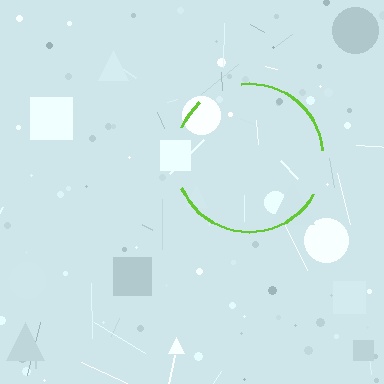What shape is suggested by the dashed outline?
The dashed outline suggests a circle.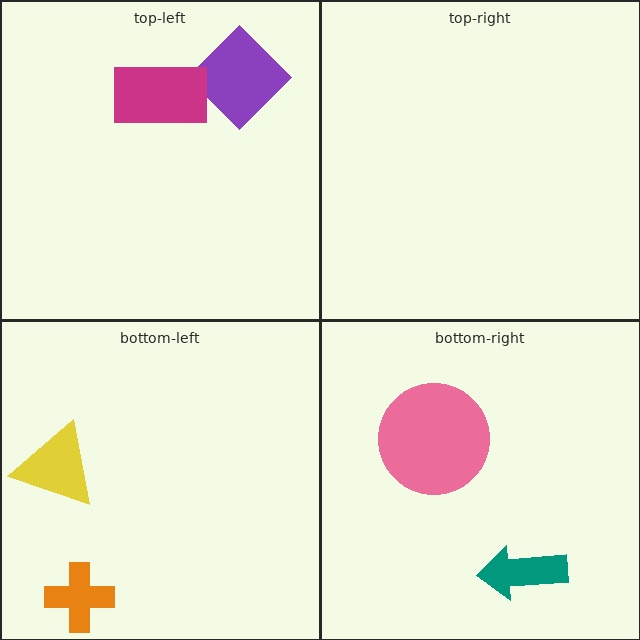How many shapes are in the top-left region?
2.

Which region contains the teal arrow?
The bottom-right region.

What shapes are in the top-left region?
The purple diamond, the magenta rectangle.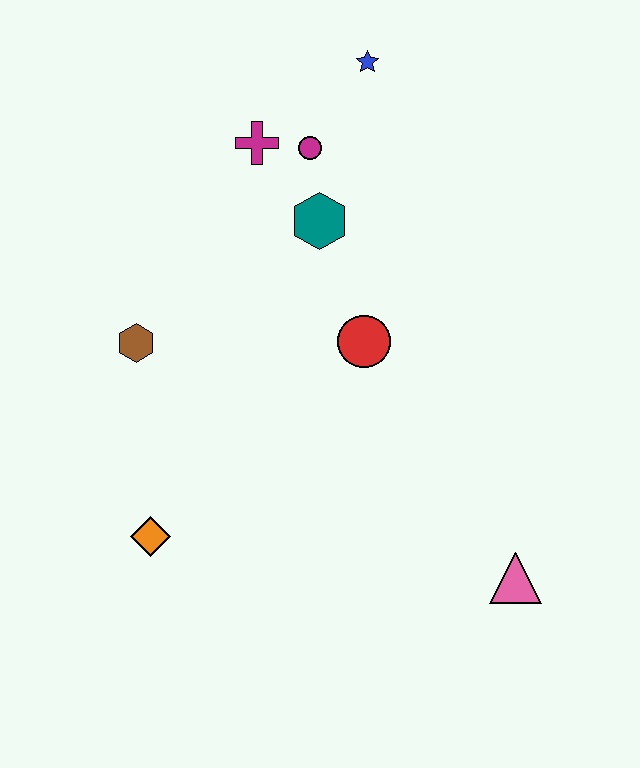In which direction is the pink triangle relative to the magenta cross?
The pink triangle is below the magenta cross.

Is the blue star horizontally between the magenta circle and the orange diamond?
No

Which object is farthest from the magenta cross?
The pink triangle is farthest from the magenta cross.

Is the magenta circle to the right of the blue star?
No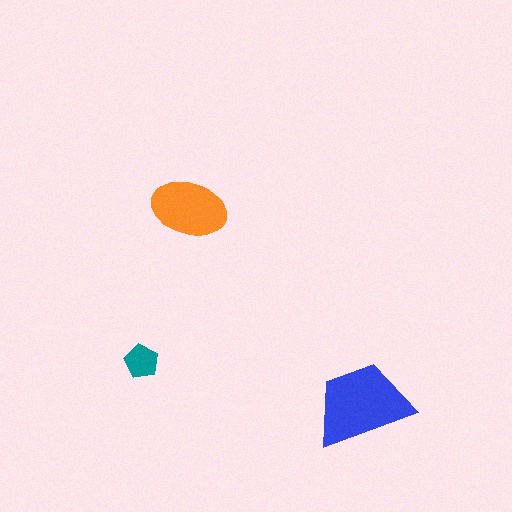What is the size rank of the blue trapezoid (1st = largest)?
1st.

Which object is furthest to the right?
The blue trapezoid is rightmost.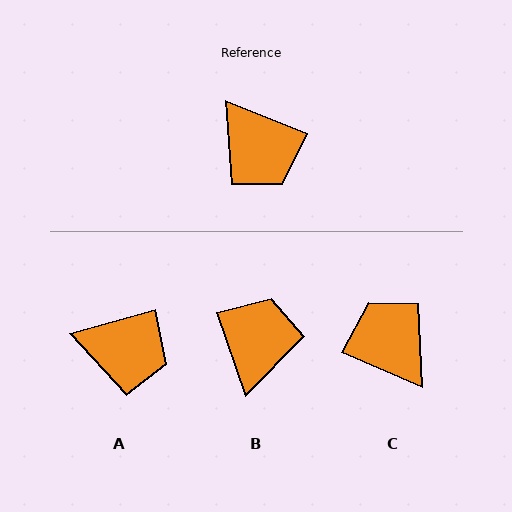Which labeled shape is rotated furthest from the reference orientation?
C, about 178 degrees away.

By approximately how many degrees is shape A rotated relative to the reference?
Approximately 38 degrees counter-clockwise.